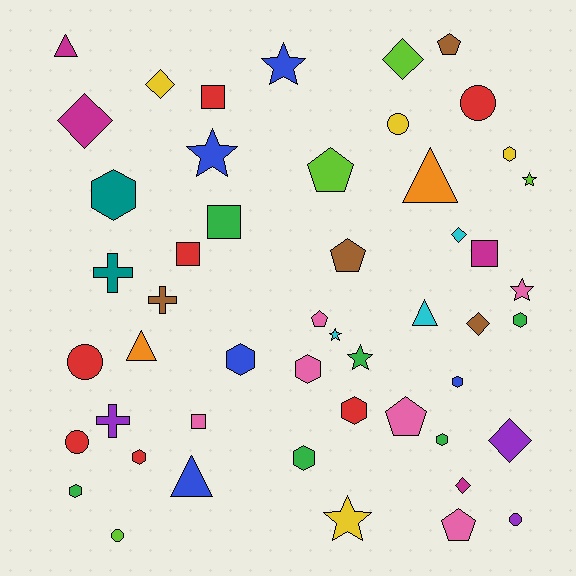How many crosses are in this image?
There are 3 crosses.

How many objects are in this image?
There are 50 objects.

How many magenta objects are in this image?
There are 4 magenta objects.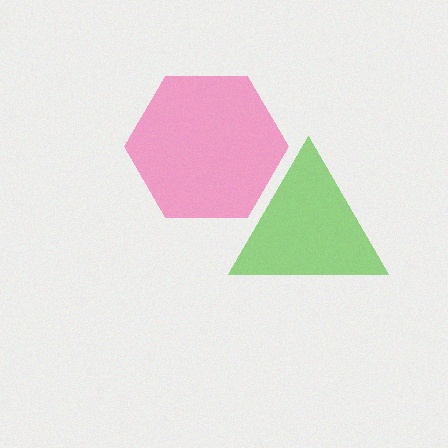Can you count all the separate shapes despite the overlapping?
Yes, there are 2 separate shapes.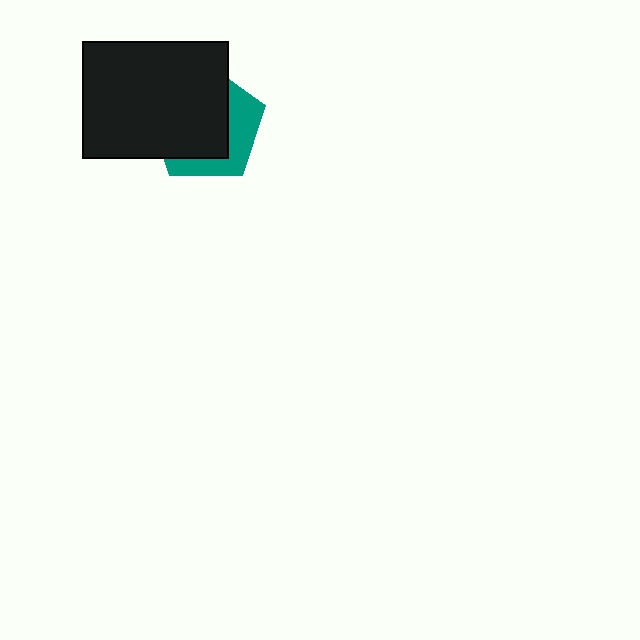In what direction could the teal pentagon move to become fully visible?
The teal pentagon could move toward the lower-right. That would shift it out from behind the black rectangle entirely.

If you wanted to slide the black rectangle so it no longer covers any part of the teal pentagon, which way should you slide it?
Slide it toward the upper-left — that is the most direct way to separate the two shapes.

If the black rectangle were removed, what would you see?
You would see the complete teal pentagon.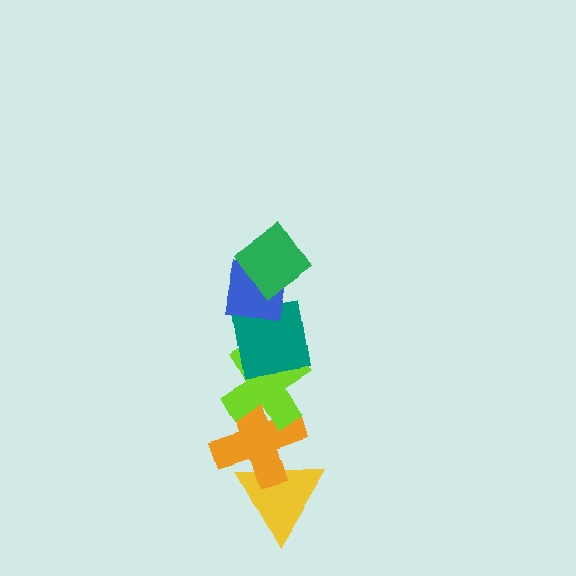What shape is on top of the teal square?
The blue square is on top of the teal square.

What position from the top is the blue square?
The blue square is 2nd from the top.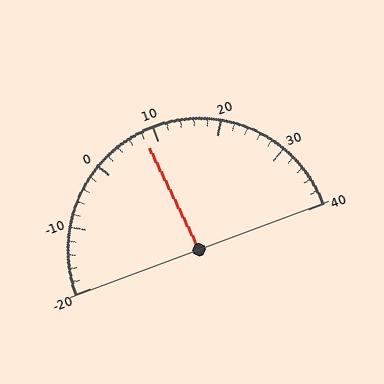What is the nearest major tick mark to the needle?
The nearest major tick mark is 10.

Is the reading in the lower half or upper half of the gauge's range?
The reading is in the lower half of the range (-20 to 40).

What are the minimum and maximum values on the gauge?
The gauge ranges from -20 to 40.